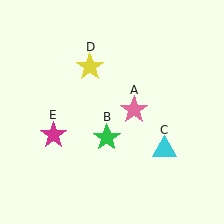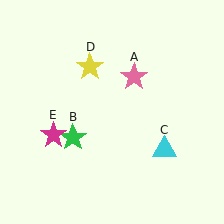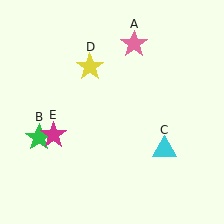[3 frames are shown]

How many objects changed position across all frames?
2 objects changed position: pink star (object A), green star (object B).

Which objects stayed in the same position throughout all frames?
Cyan triangle (object C) and yellow star (object D) and magenta star (object E) remained stationary.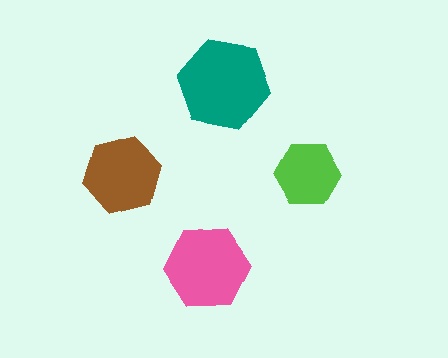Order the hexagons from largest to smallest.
the teal one, the pink one, the brown one, the lime one.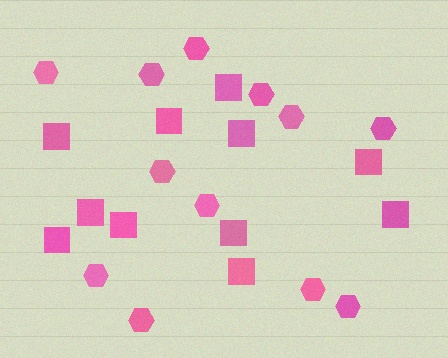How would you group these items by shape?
There are 2 groups: one group of squares (11) and one group of hexagons (12).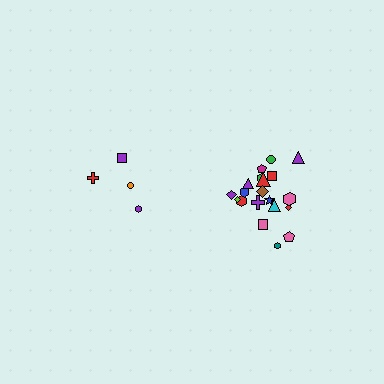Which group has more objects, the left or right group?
The right group.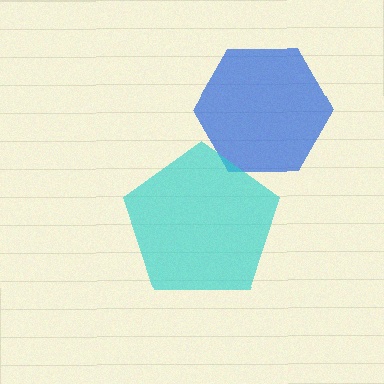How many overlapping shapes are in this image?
There are 2 overlapping shapes in the image.